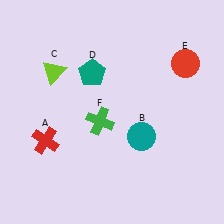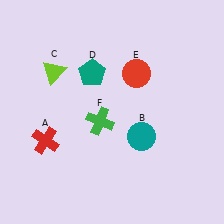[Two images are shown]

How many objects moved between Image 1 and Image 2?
1 object moved between the two images.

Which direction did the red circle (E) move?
The red circle (E) moved left.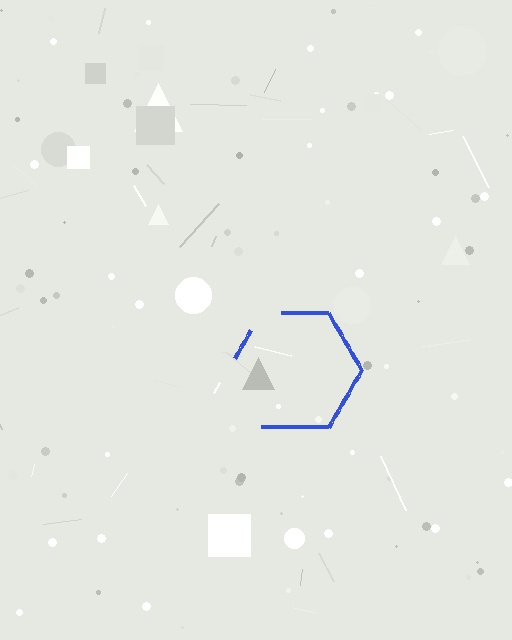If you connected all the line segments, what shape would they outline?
They would outline a hexagon.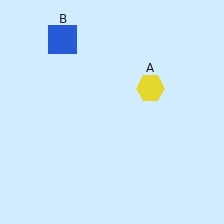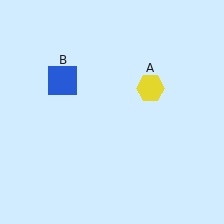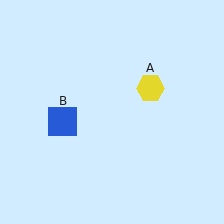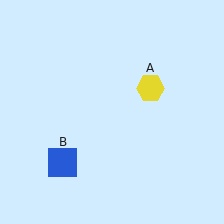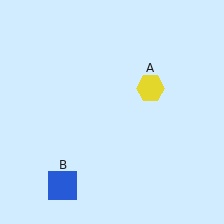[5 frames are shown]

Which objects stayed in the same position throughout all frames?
Yellow hexagon (object A) remained stationary.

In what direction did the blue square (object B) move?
The blue square (object B) moved down.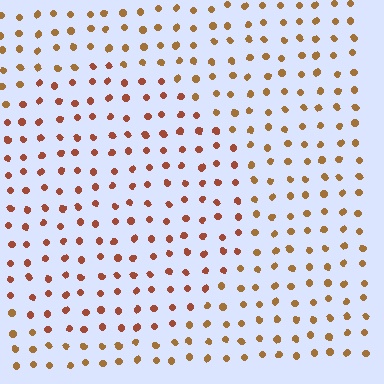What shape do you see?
I see a circle.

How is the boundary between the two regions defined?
The boundary is defined purely by a slight shift in hue (about 23 degrees). Spacing, size, and orientation are identical on both sides.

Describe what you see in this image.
The image is filled with small brown elements in a uniform arrangement. A circle-shaped region is visible where the elements are tinted to a slightly different hue, forming a subtle color boundary.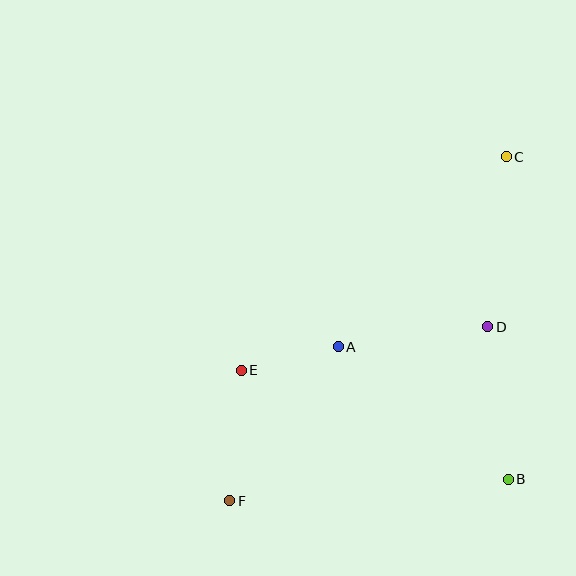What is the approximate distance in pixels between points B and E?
The distance between B and E is approximately 288 pixels.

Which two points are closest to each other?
Points A and E are closest to each other.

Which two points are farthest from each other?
Points C and F are farthest from each other.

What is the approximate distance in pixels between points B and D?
The distance between B and D is approximately 154 pixels.